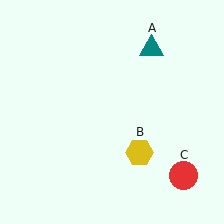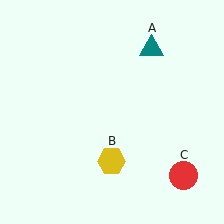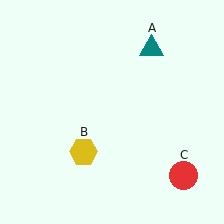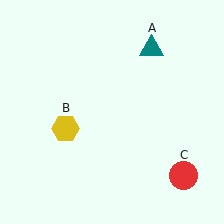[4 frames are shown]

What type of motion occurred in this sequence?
The yellow hexagon (object B) rotated clockwise around the center of the scene.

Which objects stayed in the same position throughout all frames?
Teal triangle (object A) and red circle (object C) remained stationary.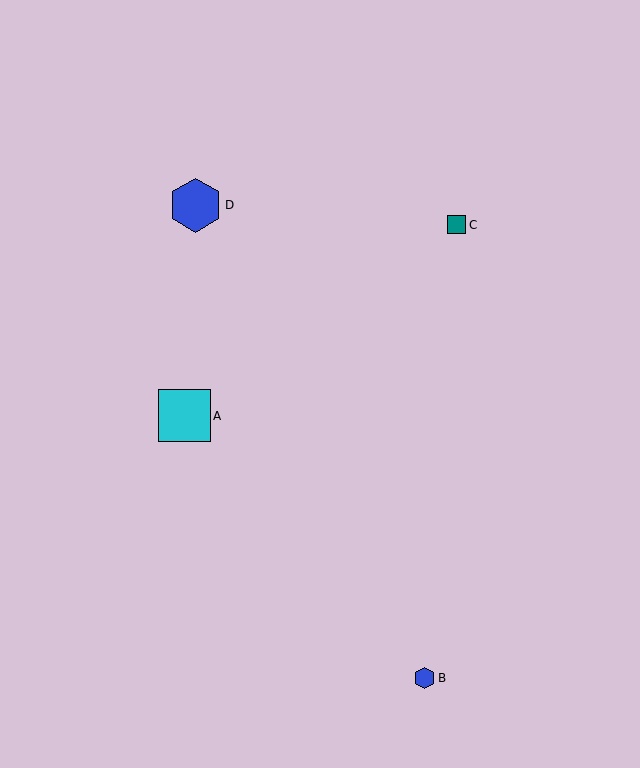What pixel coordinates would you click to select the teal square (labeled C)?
Click at (457, 225) to select the teal square C.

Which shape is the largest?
The blue hexagon (labeled D) is the largest.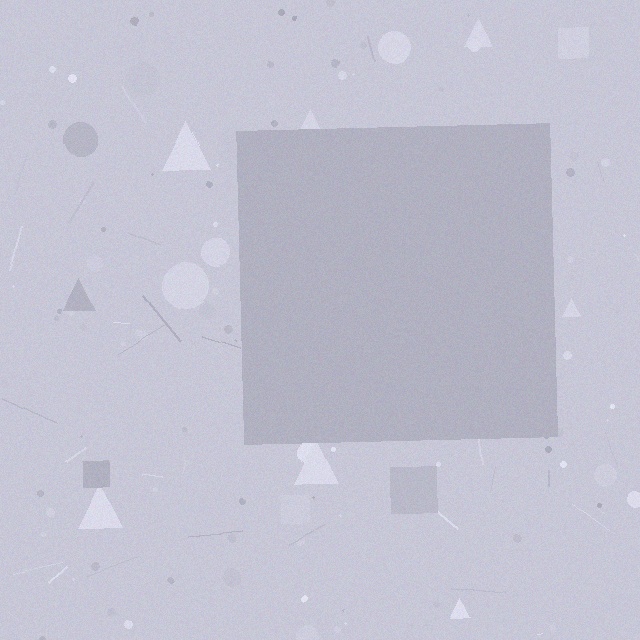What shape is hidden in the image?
A square is hidden in the image.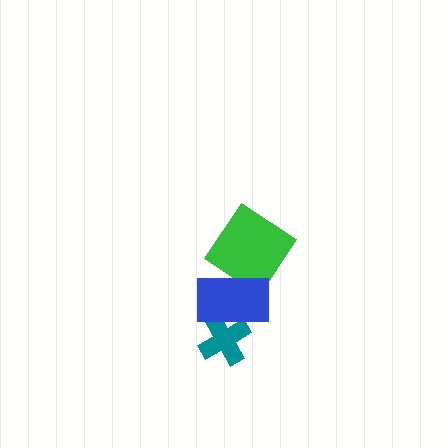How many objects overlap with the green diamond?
1 object overlaps with the green diamond.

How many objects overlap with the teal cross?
1 object overlaps with the teal cross.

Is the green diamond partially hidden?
Yes, it is partially covered by another shape.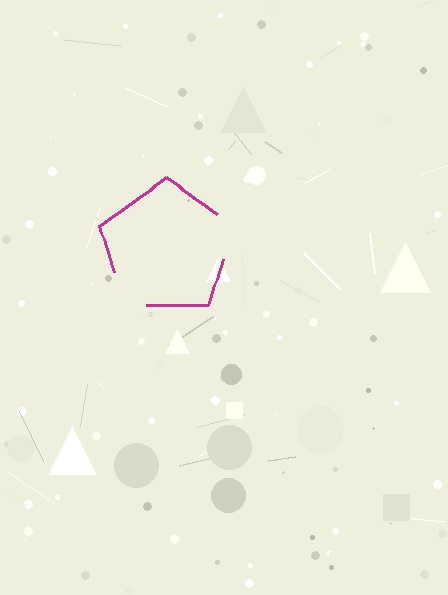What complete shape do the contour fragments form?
The contour fragments form a pentagon.